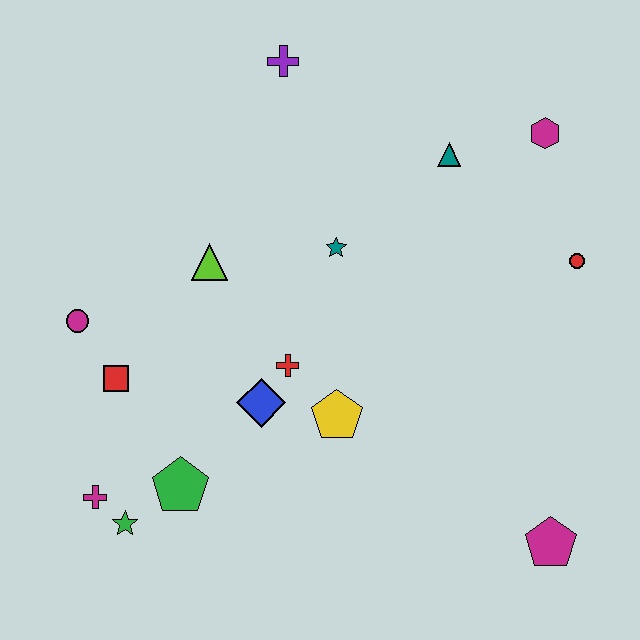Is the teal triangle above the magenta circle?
Yes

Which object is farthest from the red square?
The magenta hexagon is farthest from the red square.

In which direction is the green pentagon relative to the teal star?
The green pentagon is below the teal star.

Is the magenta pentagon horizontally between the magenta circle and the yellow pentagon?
No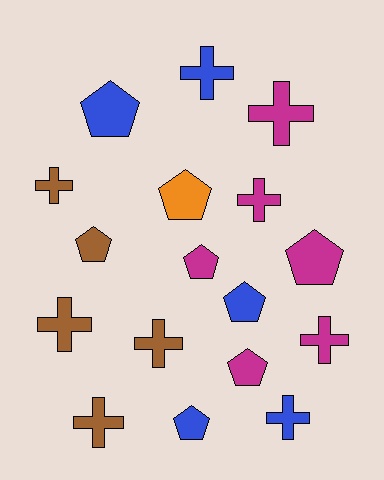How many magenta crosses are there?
There are 3 magenta crosses.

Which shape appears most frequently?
Cross, with 9 objects.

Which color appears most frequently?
Magenta, with 6 objects.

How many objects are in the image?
There are 17 objects.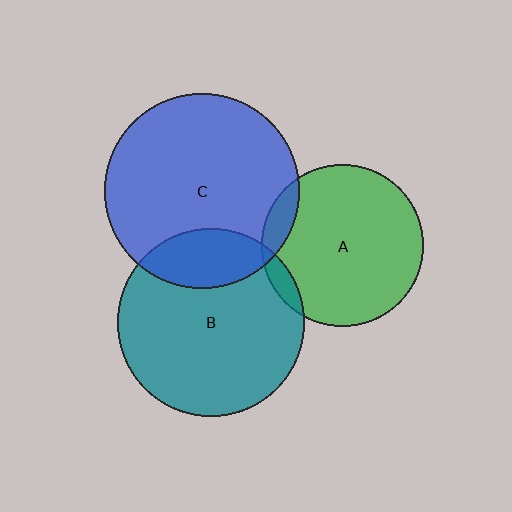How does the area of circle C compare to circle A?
Approximately 1.5 times.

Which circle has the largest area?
Circle C (blue).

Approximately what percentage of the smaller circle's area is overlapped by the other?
Approximately 5%.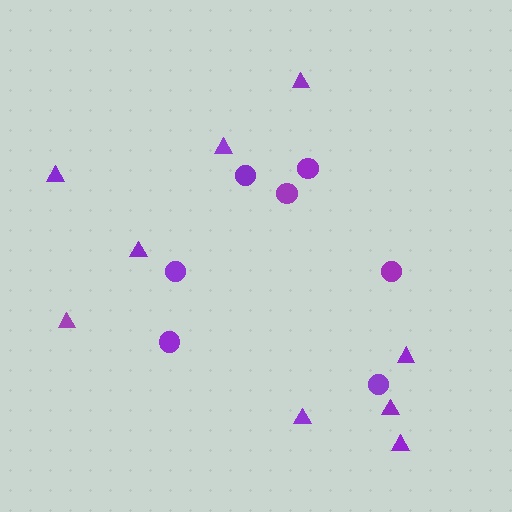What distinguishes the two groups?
There are 2 groups: one group of circles (7) and one group of triangles (9).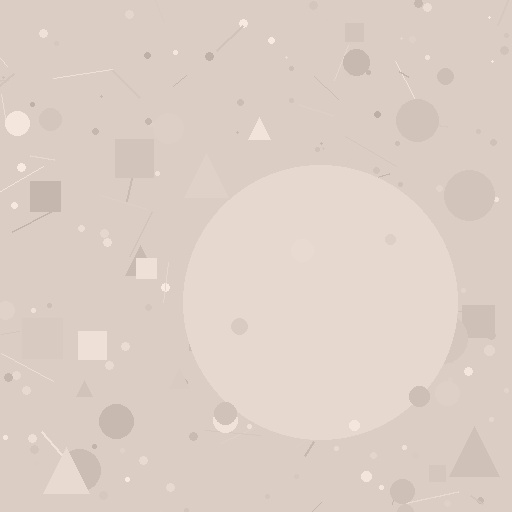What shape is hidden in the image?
A circle is hidden in the image.